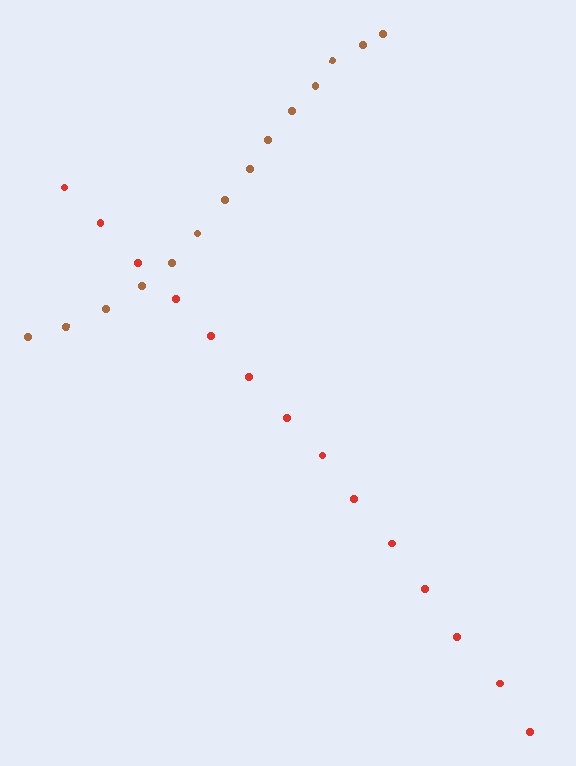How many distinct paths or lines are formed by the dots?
There are 2 distinct paths.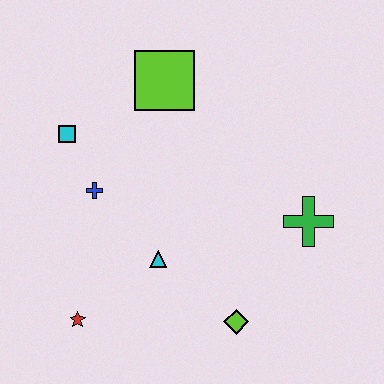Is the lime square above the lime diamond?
Yes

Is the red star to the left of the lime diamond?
Yes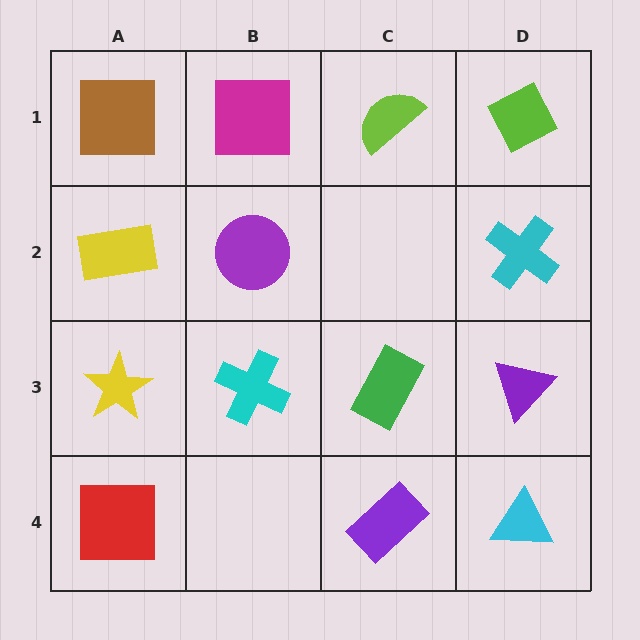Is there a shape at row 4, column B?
No, that cell is empty.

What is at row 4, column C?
A purple rectangle.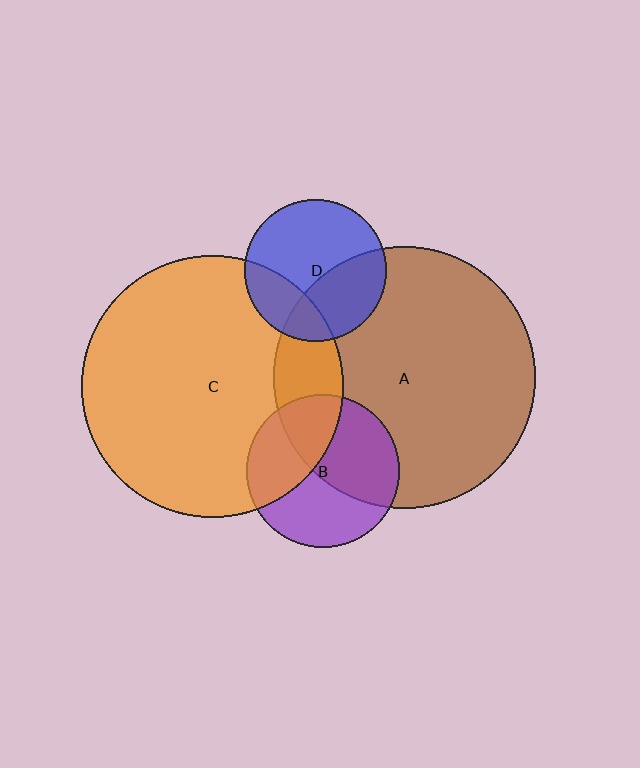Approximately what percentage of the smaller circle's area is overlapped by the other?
Approximately 35%.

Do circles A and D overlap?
Yes.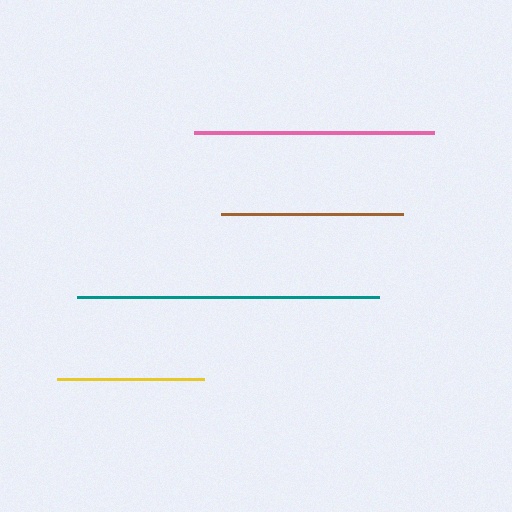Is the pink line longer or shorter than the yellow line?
The pink line is longer than the yellow line.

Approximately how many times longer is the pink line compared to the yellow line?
The pink line is approximately 1.6 times the length of the yellow line.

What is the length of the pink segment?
The pink segment is approximately 239 pixels long.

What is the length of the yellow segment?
The yellow segment is approximately 148 pixels long.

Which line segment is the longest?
The teal line is the longest at approximately 302 pixels.